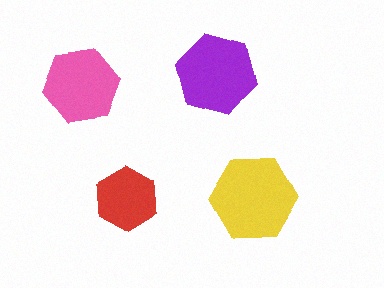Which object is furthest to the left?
The pink hexagon is leftmost.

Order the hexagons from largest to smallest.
the yellow one, the purple one, the pink one, the red one.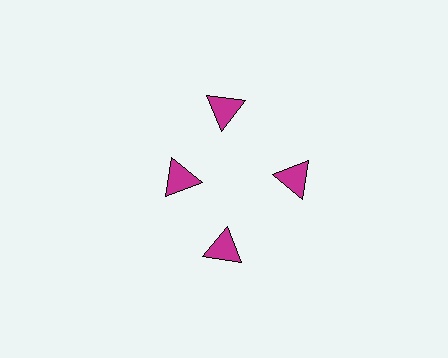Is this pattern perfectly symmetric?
No. The 4 magenta triangles are arranged in a ring, but one element near the 9 o'clock position is pulled inward toward the center, breaking the 4-fold rotational symmetry.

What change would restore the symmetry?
The symmetry would be restored by moving it outward, back onto the ring so that all 4 triangles sit at equal angles and equal distance from the center.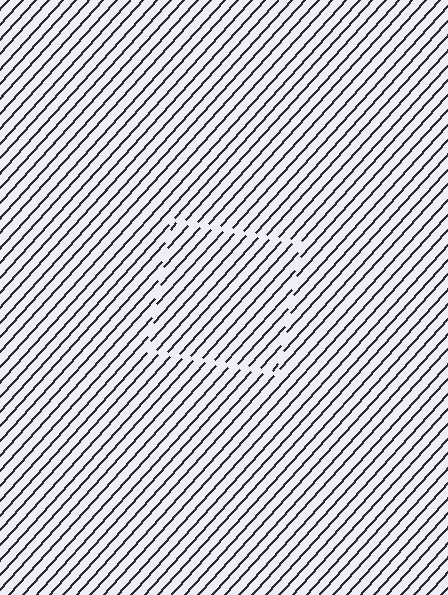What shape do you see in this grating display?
An illusory square. The interior of the shape contains the same grating, shifted by half a period — the contour is defined by the phase discontinuity where line-ends from the inner and outer gratings abut.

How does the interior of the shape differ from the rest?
The interior of the shape contains the same grating, shifted by half a period — the contour is defined by the phase discontinuity where line-ends from the inner and outer gratings abut.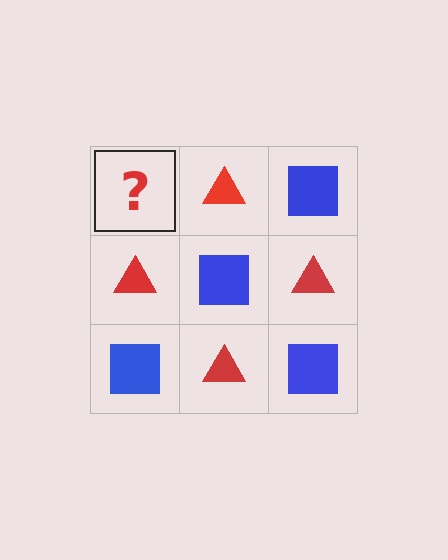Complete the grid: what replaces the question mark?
The question mark should be replaced with a blue square.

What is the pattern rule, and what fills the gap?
The rule is that it alternates blue square and red triangle in a checkerboard pattern. The gap should be filled with a blue square.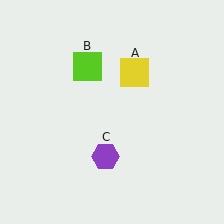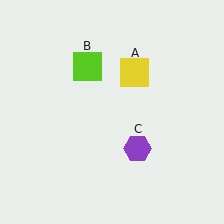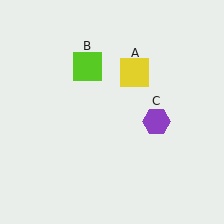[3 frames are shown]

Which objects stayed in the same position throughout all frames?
Yellow square (object A) and lime square (object B) remained stationary.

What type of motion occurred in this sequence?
The purple hexagon (object C) rotated counterclockwise around the center of the scene.